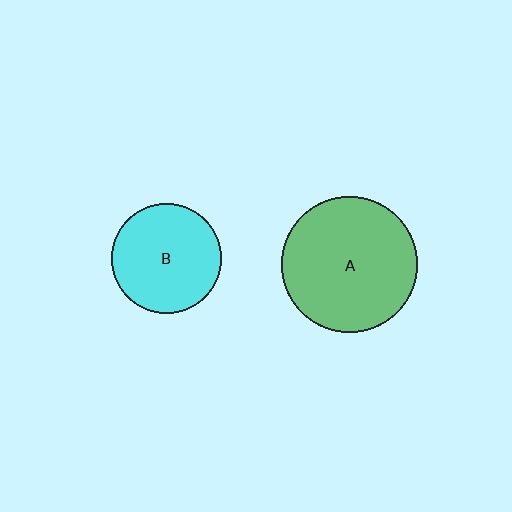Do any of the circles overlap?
No, none of the circles overlap.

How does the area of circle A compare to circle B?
Approximately 1.5 times.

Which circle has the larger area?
Circle A (green).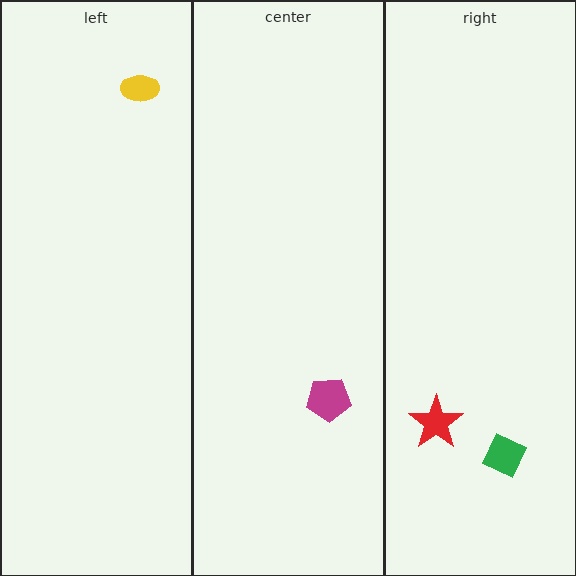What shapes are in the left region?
The yellow ellipse.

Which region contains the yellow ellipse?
The left region.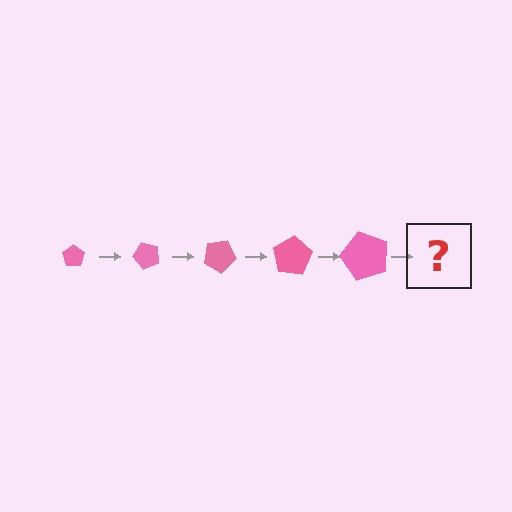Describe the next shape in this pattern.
It should be a pentagon, larger than the previous one and rotated 250 degrees from the start.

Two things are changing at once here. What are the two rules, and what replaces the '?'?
The two rules are that the pentagon grows larger each step and it rotates 50 degrees each step. The '?' should be a pentagon, larger than the previous one and rotated 250 degrees from the start.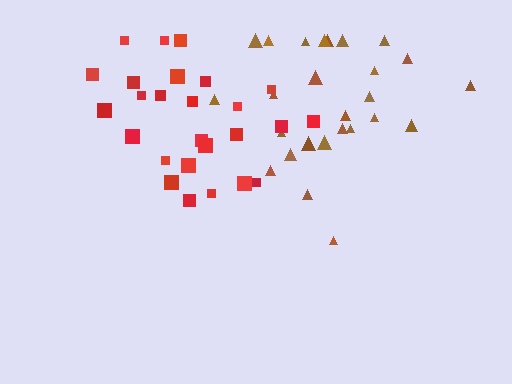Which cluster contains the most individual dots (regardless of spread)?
Brown (28).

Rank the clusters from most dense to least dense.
red, brown.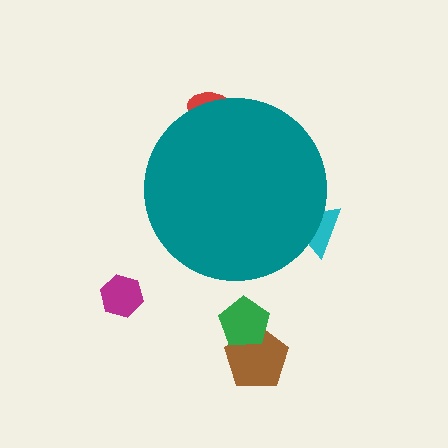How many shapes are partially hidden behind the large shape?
2 shapes are partially hidden.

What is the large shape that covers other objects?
A teal circle.